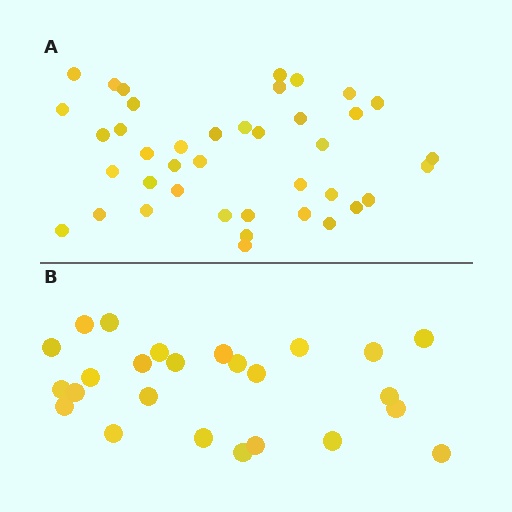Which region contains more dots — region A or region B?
Region A (the top region) has more dots.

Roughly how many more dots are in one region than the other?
Region A has approximately 15 more dots than region B.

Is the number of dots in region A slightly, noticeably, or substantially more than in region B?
Region A has substantially more. The ratio is roughly 1.6 to 1.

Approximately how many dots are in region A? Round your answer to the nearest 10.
About 40 dots.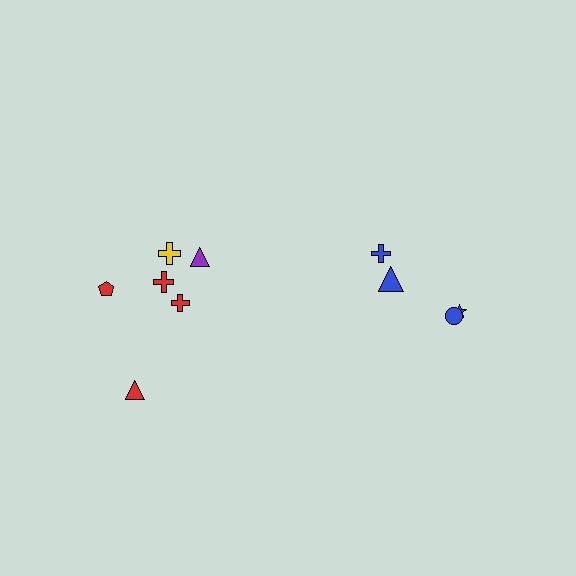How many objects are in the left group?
There are 6 objects.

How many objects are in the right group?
There are 4 objects.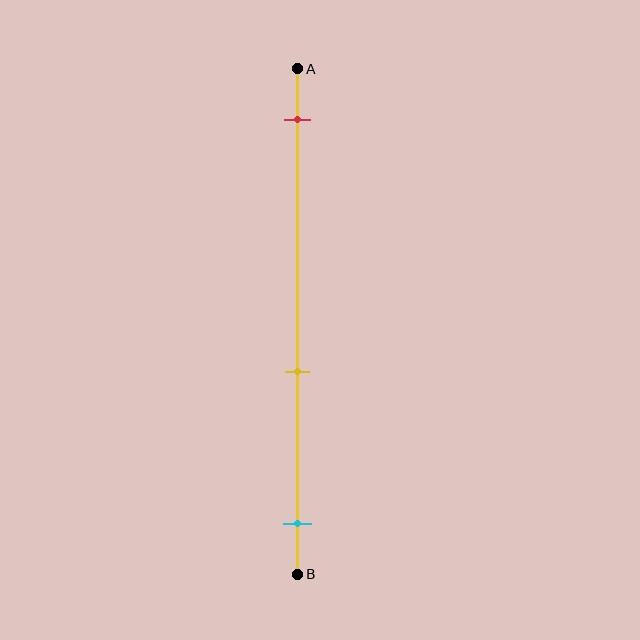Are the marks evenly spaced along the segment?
No, the marks are not evenly spaced.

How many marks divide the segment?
There are 3 marks dividing the segment.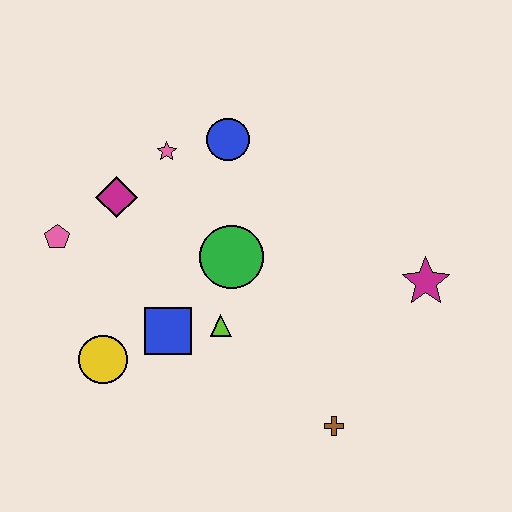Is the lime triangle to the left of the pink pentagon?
No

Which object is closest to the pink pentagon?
The magenta diamond is closest to the pink pentagon.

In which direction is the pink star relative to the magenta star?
The pink star is to the left of the magenta star.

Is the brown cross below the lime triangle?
Yes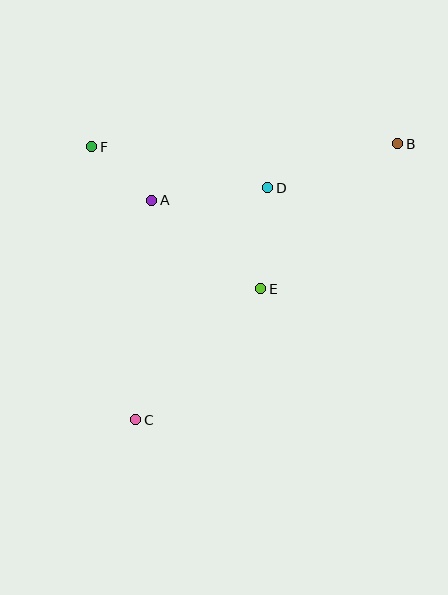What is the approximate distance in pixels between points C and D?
The distance between C and D is approximately 267 pixels.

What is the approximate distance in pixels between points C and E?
The distance between C and E is approximately 181 pixels.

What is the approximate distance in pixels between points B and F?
The distance between B and F is approximately 306 pixels.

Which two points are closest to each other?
Points A and F are closest to each other.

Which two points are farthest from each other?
Points B and C are farthest from each other.